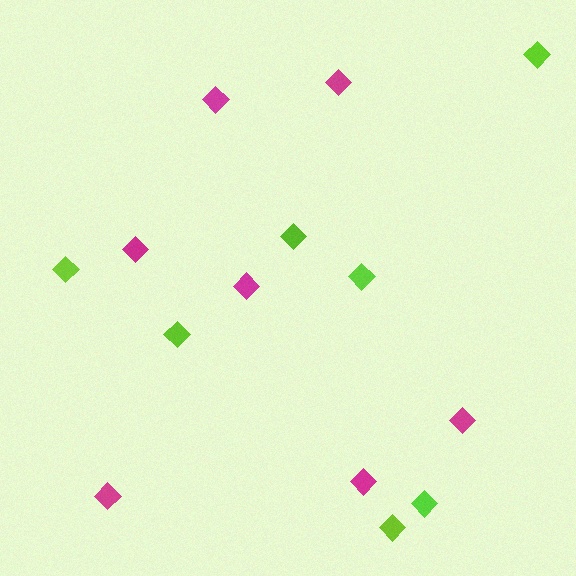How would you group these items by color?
There are 2 groups: one group of magenta diamonds (7) and one group of lime diamonds (7).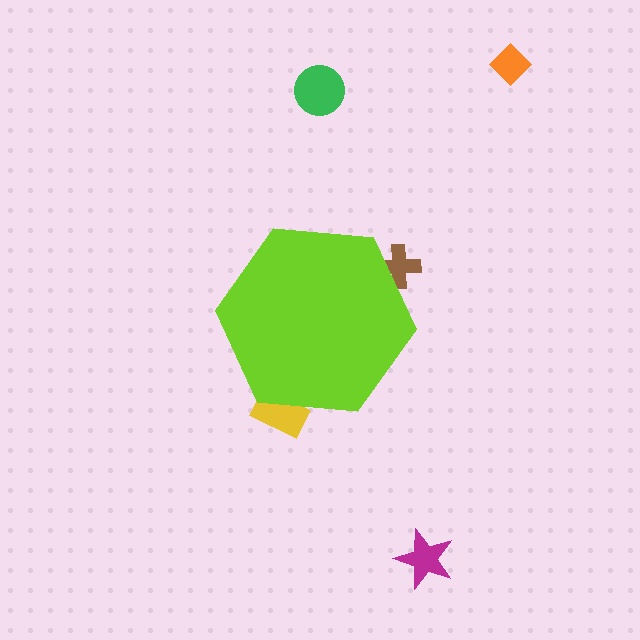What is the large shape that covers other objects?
A lime hexagon.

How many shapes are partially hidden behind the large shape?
2 shapes are partially hidden.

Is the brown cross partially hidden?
Yes, the brown cross is partially hidden behind the lime hexagon.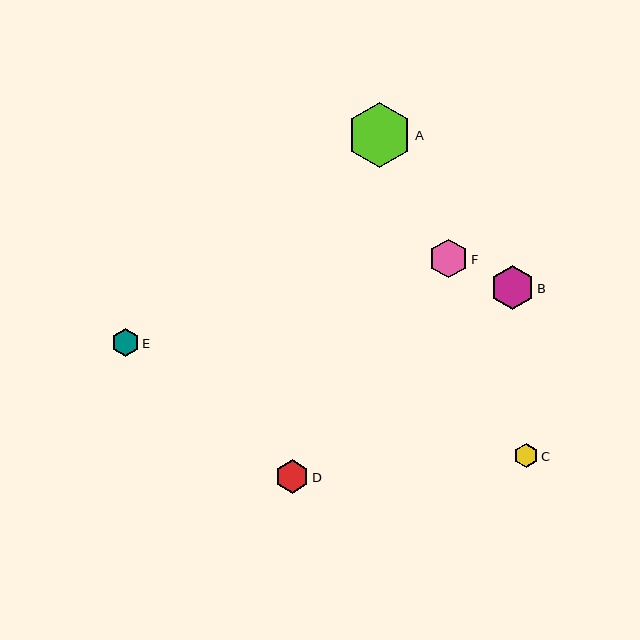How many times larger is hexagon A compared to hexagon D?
Hexagon A is approximately 1.9 times the size of hexagon D.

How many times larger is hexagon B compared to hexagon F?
Hexagon B is approximately 1.1 times the size of hexagon F.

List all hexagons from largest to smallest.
From largest to smallest: A, B, F, D, E, C.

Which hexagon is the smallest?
Hexagon C is the smallest with a size of approximately 24 pixels.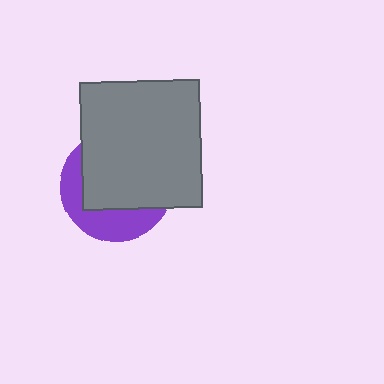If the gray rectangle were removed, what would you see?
You would see the complete purple circle.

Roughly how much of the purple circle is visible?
A small part of it is visible (roughly 35%).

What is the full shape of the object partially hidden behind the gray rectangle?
The partially hidden object is a purple circle.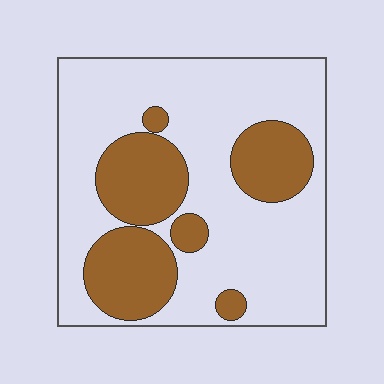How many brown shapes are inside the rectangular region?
6.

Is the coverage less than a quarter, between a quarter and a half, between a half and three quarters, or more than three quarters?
Between a quarter and a half.